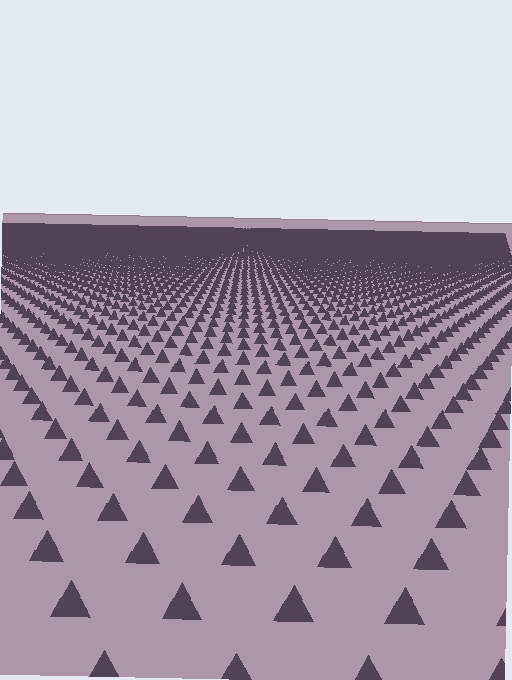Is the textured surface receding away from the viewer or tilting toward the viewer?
The surface is receding away from the viewer. Texture elements get smaller and denser toward the top.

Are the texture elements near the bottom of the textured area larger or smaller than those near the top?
Larger. Near the bottom, elements are closer to the viewer and appear at a bigger on-screen size.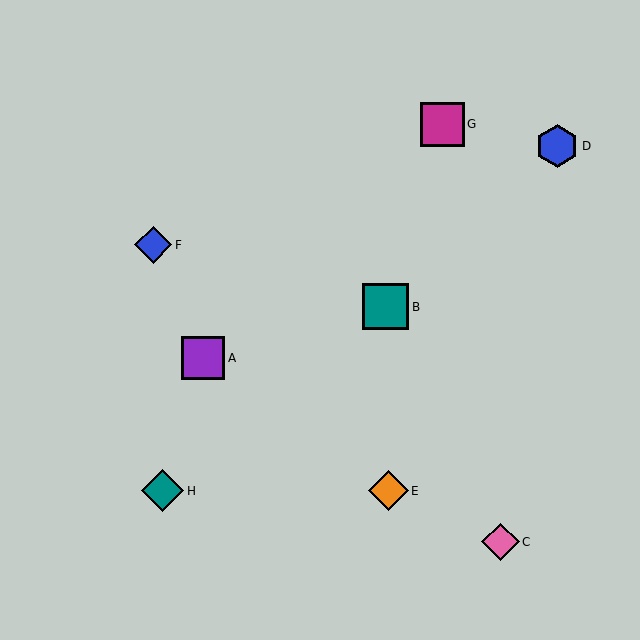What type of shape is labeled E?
Shape E is an orange diamond.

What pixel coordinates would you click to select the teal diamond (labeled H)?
Click at (162, 491) to select the teal diamond H.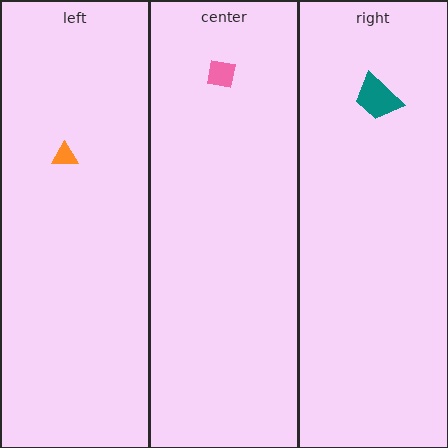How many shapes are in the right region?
1.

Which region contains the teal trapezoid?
The right region.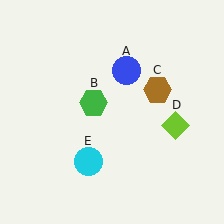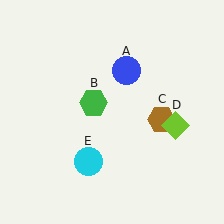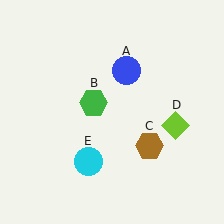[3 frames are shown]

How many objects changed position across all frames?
1 object changed position: brown hexagon (object C).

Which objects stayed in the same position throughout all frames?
Blue circle (object A) and green hexagon (object B) and lime diamond (object D) and cyan circle (object E) remained stationary.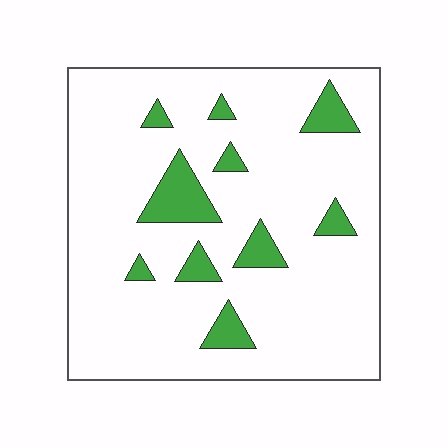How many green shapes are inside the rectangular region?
10.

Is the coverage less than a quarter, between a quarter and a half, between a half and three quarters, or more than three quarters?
Less than a quarter.